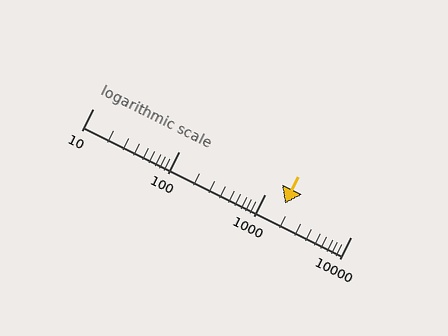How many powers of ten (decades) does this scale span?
The scale spans 3 decades, from 10 to 10000.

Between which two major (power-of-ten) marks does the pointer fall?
The pointer is between 1000 and 10000.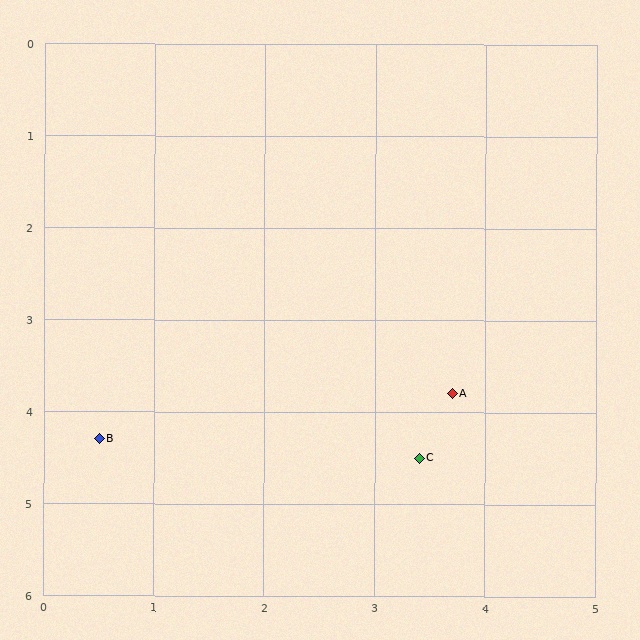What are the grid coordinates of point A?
Point A is at approximately (3.7, 3.8).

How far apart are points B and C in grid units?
Points B and C are about 2.9 grid units apart.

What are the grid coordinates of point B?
Point B is at approximately (0.5, 4.3).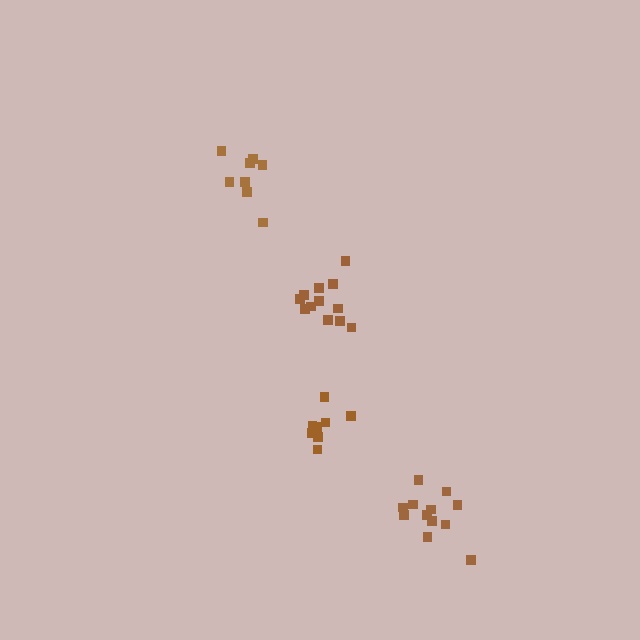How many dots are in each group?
Group 1: 12 dots, Group 2: 8 dots, Group 3: 8 dots, Group 4: 12 dots (40 total).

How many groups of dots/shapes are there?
There are 4 groups.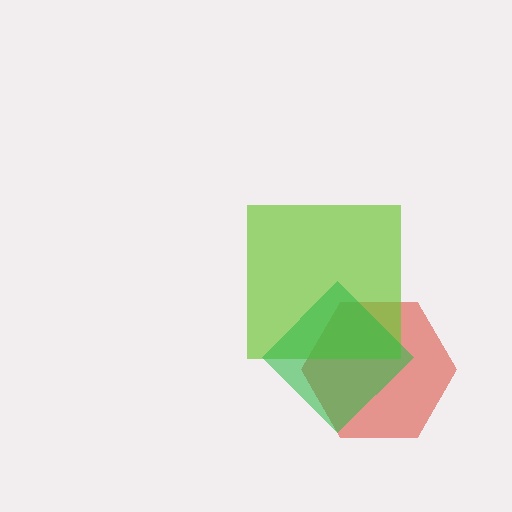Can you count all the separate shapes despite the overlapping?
Yes, there are 3 separate shapes.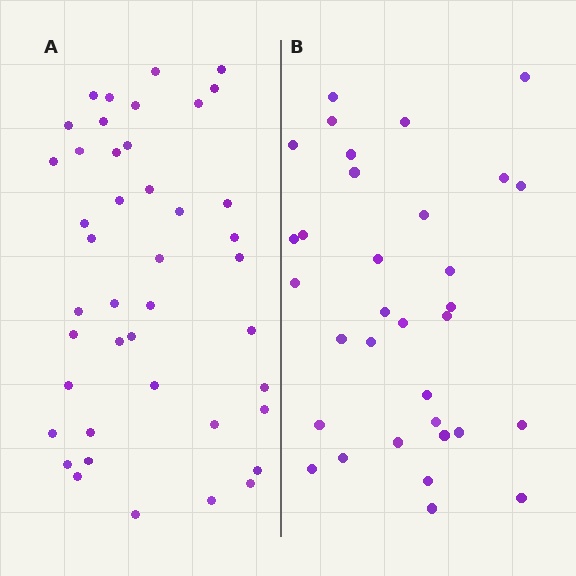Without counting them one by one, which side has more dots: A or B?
Region A (the left region) has more dots.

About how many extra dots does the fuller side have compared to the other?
Region A has roughly 10 or so more dots than region B.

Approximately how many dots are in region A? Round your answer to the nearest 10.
About 40 dots. (The exact count is 43, which rounds to 40.)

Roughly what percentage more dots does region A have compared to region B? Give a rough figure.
About 30% more.